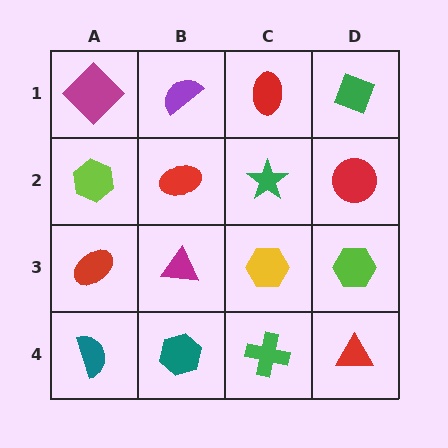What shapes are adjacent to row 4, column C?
A yellow hexagon (row 3, column C), a teal hexagon (row 4, column B), a red triangle (row 4, column D).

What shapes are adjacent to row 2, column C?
A red ellipse (row 1, column C), a yellow hexagon (row 3, column C), a red ellipse (row 2, column B), a red circle (row 2, column D).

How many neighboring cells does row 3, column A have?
3.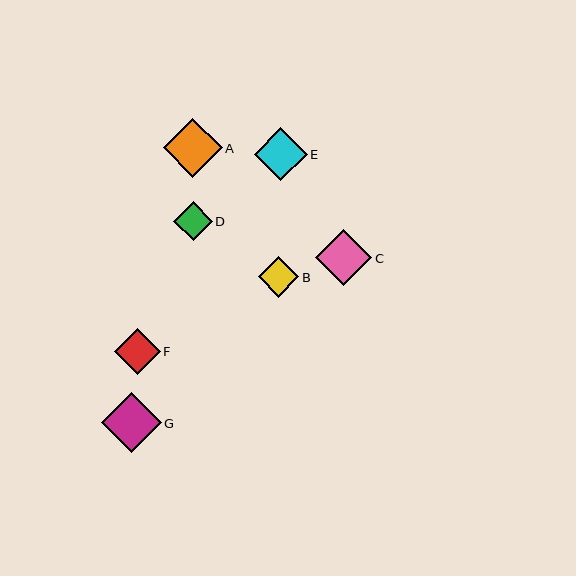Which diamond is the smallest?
Diamond D is the smallest with a size of approximately 39 pixels.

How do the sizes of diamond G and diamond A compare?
Diamond G and diamond A are approximately the same size.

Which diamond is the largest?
Diamond G is the largest with a size of approximately 60 pixels.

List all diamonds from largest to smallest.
From largest to smallest: G, A, C, E, F, B, D.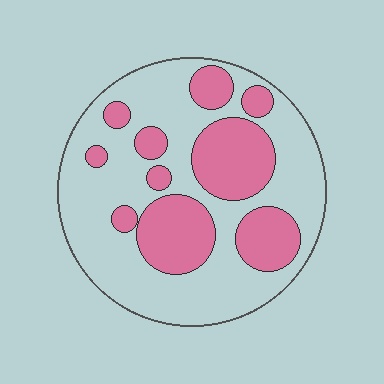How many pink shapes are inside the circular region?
10.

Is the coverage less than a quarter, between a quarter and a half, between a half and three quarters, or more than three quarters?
Between a quarter and a half.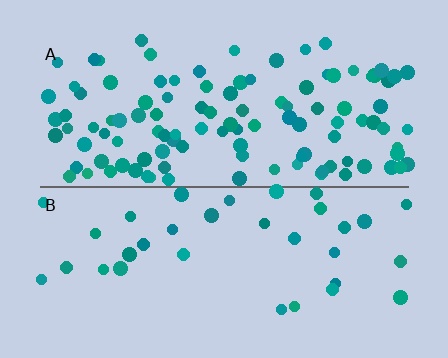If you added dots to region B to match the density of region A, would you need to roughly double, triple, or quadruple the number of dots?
Approximately triple.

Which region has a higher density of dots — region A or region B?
A (the top).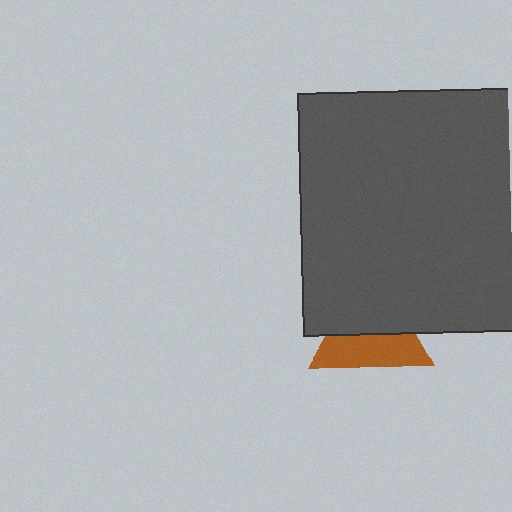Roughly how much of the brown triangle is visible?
About half of it is visible (roughly 50%).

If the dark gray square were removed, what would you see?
You would see the complete brown triangle.